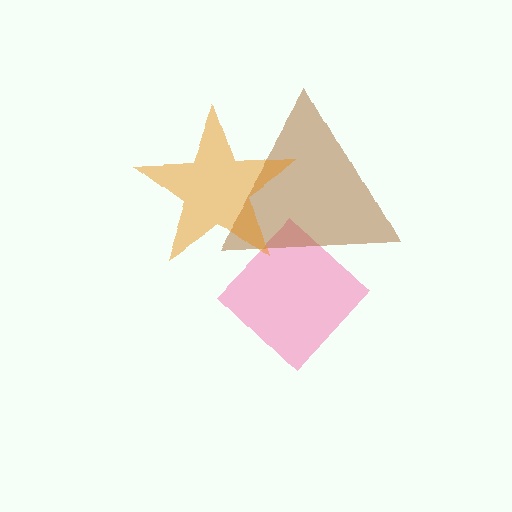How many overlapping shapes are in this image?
There are 3 overlapping shapes in the image.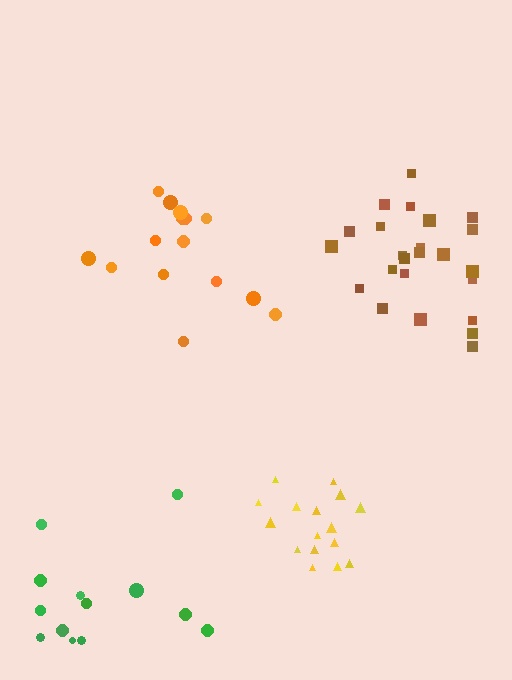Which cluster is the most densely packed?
Yellow.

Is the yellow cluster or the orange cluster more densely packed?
Yellow.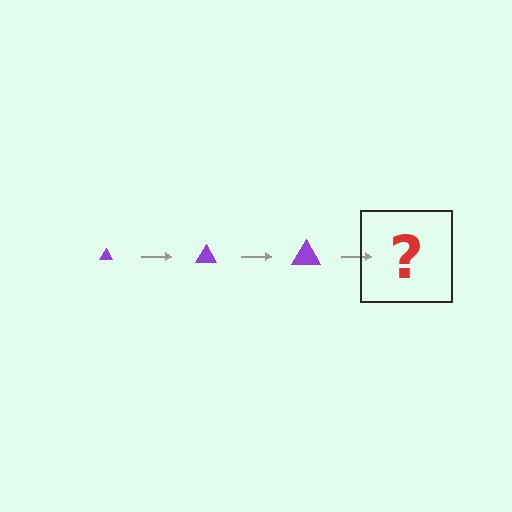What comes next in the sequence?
The next element should be a purple triangle, larger than the previous one.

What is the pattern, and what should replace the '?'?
The pattern is that the triangle gets progressively larger each step. The '?' should be a purple triangle, larger than the previous one.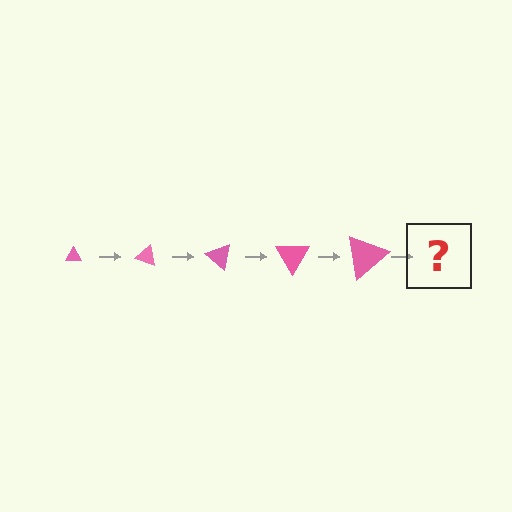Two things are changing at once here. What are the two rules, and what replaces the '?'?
The two rules are that the triangle grows larger each step and it rotates 20 degrees each step. The '?' should be a triangle, larger than the previous one and rotated 100 degrees from the start.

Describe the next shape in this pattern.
It should be a triangle, larger than the previous one and rotated 100 degrees from the start.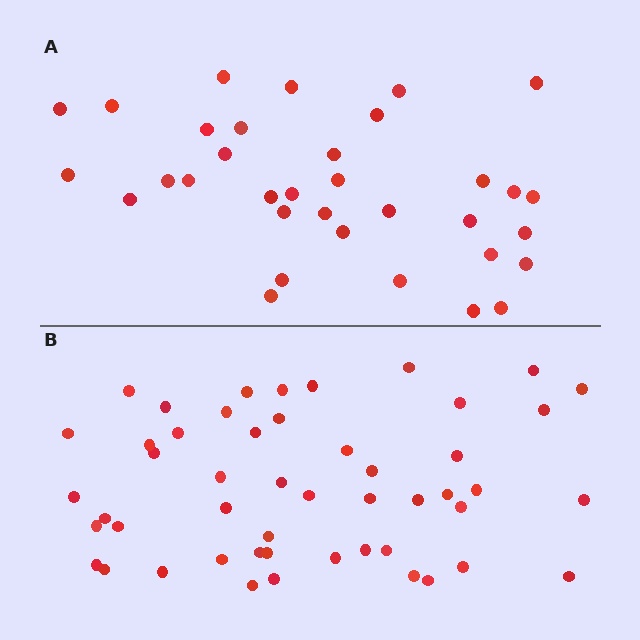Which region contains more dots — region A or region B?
Region B (the bottom region) has more dots.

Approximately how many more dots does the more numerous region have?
Region B has approximately 15 more dots than region A.